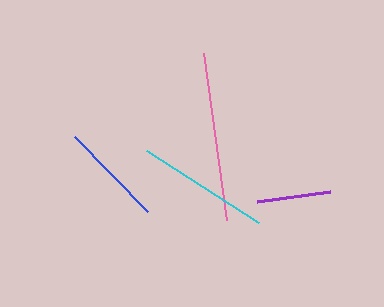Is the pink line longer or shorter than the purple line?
The pink line is longer than the purple line.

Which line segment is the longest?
The pink line is the longest at approximately 169 pixels.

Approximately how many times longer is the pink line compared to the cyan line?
The pink line is approximately 1.3 times the length of the cyan line.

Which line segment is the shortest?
The purple line is the shortest at approximately 74 pixels.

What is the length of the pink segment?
The pink segment is approximately 169 pixels long.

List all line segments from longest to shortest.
From longest to shortest: pink, cyan, blue, purple.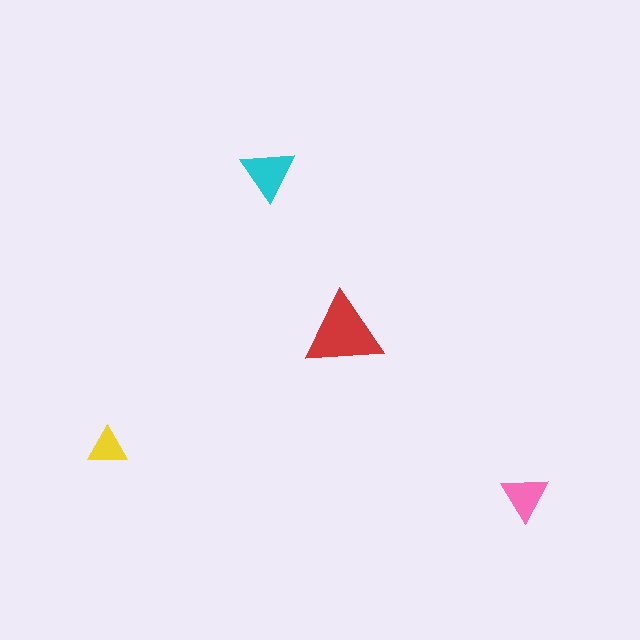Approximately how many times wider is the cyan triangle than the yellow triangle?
About 1.5 times wider.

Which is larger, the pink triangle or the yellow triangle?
The pink one.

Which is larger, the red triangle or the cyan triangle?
The red one.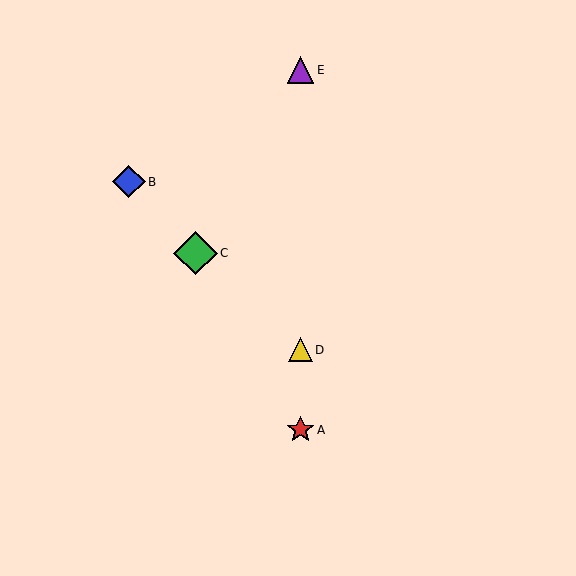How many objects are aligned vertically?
3 objects (A, D, E) are aligned vertically.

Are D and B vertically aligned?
No, D is at x≈301 and B is at x≈129.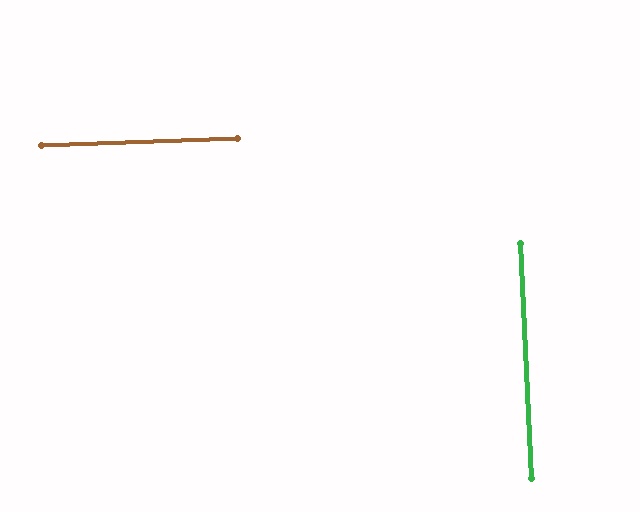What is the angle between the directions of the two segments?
Approximately 89 degrees.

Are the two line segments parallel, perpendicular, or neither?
Perpendicular — they meet at approximately 89°.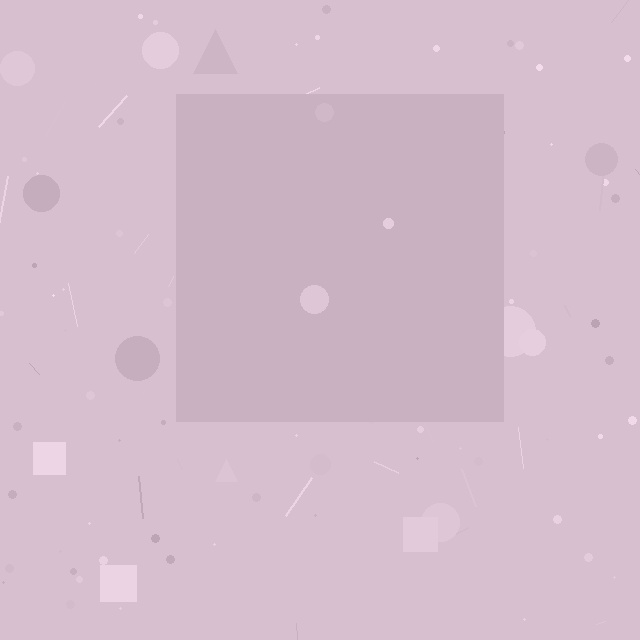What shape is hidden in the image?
A square is hidden in the image.